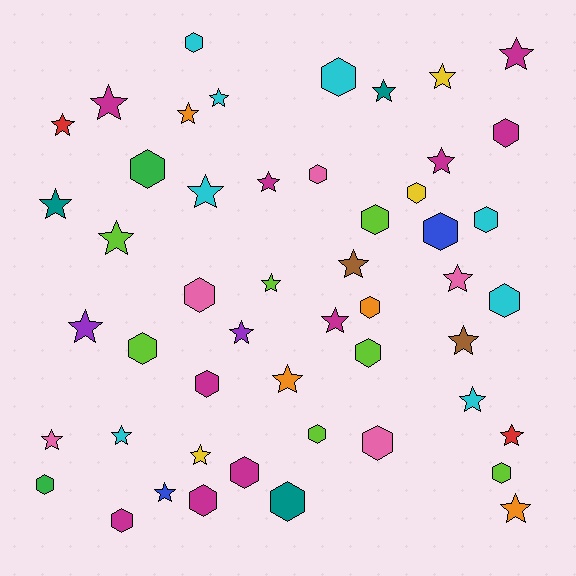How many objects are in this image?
There are 50 objects.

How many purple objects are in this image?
There are 2 purple objects.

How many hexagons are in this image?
There are 23 hexagons.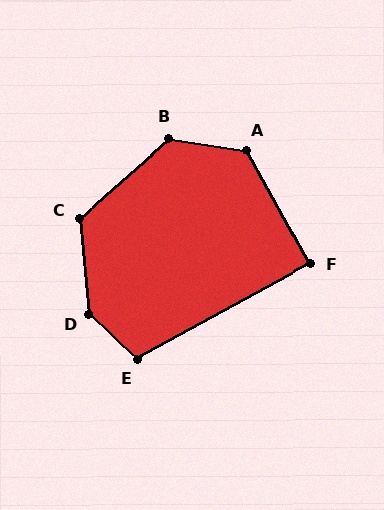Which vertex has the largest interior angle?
D, at approximately 140 degrees.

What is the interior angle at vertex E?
Approximately 107 degrees (obtuse).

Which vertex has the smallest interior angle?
F, at approximately 90 degrees.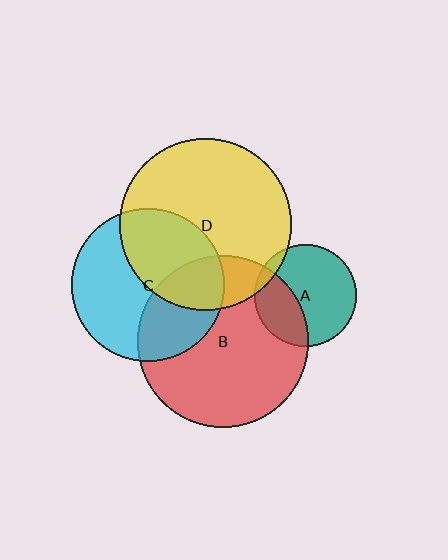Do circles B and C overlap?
Yes.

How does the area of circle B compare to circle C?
Approximately 1.3 times.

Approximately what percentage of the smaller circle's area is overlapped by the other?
Approximately 35%.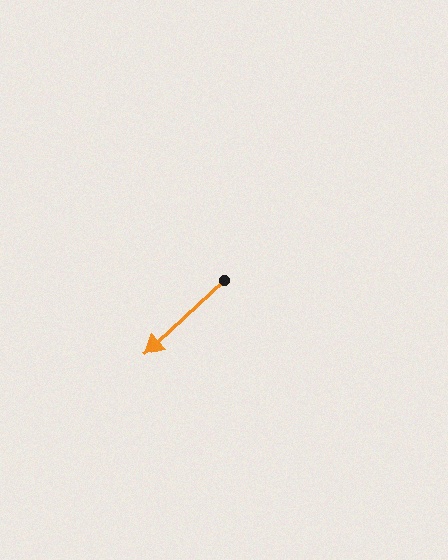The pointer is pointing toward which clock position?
Roughly 8 o'clock.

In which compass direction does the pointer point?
Southwest.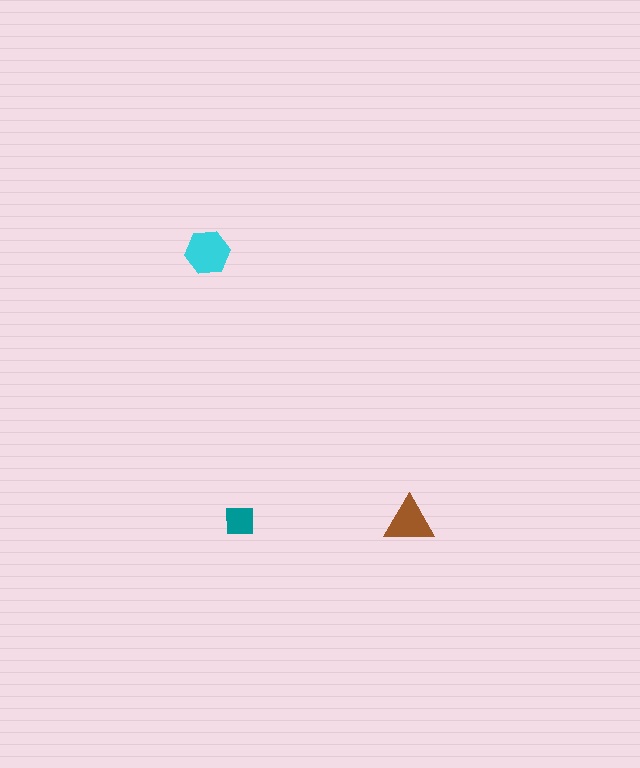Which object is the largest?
The cyan hexagon.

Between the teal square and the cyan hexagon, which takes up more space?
The cyan hexagon.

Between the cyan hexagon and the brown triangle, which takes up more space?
The cyan hexagon.